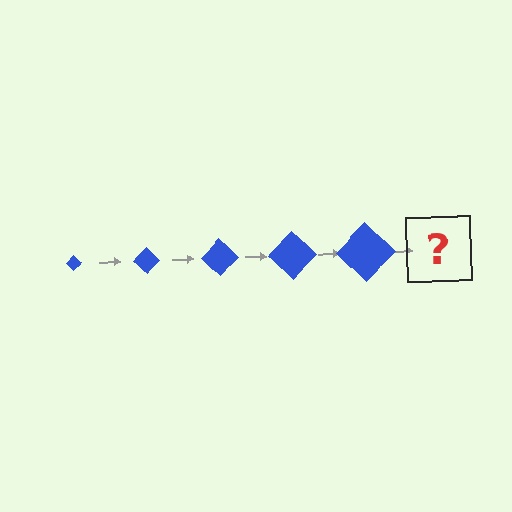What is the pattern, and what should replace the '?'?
The pattern is that the diamond gets progressively larger each step. The '?' should be a blue diamond, larger than the previous one.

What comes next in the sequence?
The next element should be a blue diamond, larger than the previous one.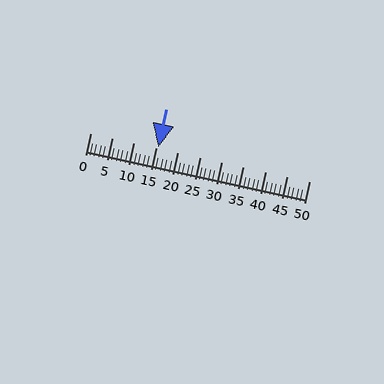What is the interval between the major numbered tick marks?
The major tick marks are spaced 5 units apart.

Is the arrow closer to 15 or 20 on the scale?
The arrow is closer to 15.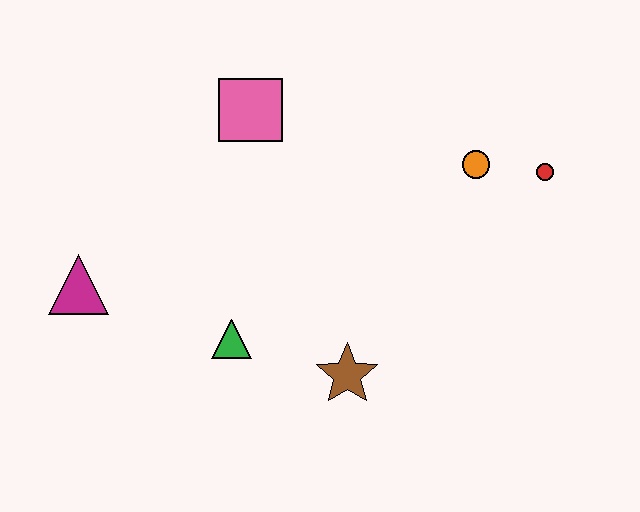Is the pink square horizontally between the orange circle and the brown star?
No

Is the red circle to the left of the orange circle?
No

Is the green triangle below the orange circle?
Yes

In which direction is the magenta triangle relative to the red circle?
The magenta triangle is to the left of the red circle.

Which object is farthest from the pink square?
The red circle is farthest from the pink square.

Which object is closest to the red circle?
The orange circle is closest to the red circle.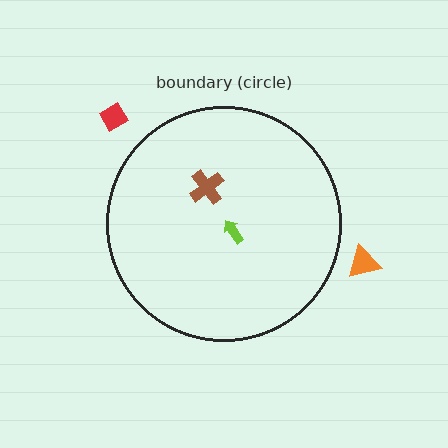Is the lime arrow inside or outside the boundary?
Inside.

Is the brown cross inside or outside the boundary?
Inside.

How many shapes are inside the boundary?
2 inside, 2 outside.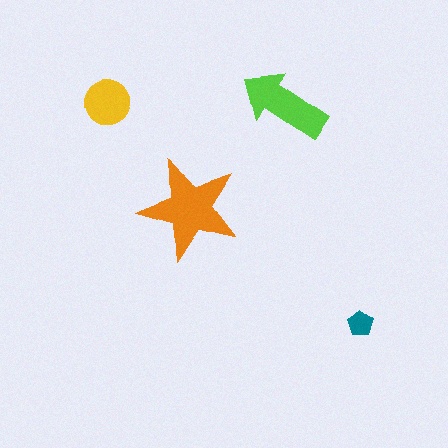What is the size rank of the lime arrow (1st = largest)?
2nd.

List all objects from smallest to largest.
The teal pentagon, the yellow circle, the lime arrow, the orange star.